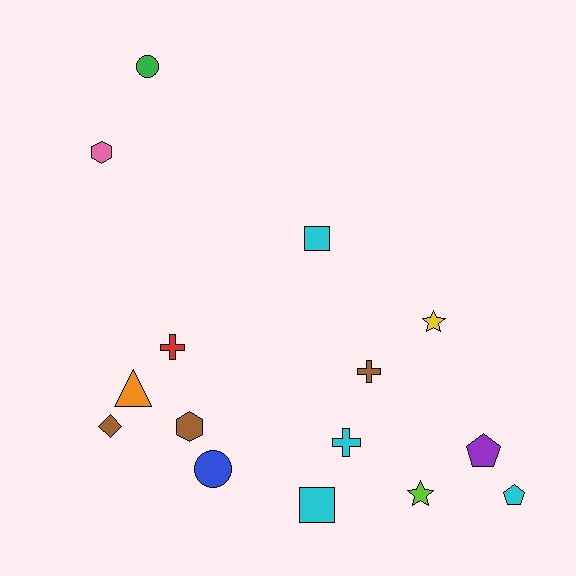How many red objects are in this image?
There is 1 red object.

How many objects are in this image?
There are 15 objects.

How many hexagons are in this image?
There are 2 hexagons.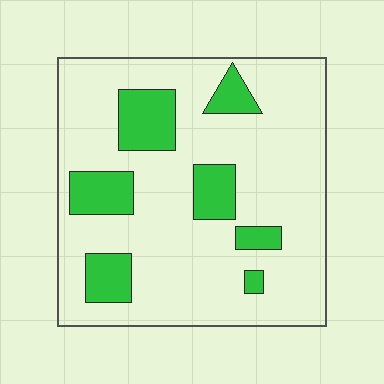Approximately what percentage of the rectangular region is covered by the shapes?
Approximately 20%.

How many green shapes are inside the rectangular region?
7.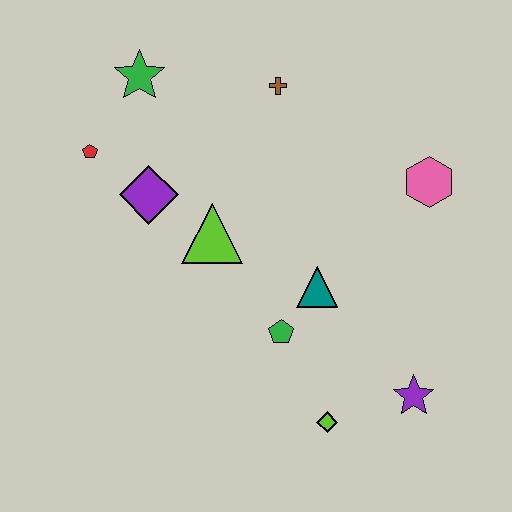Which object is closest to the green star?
The red pentagon is closest to the green star.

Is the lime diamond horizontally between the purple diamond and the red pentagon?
No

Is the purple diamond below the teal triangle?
No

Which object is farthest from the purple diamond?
The purple star is farthest from the purple diamond.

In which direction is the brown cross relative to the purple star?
The brown cross is above the purple star.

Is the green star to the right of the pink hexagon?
No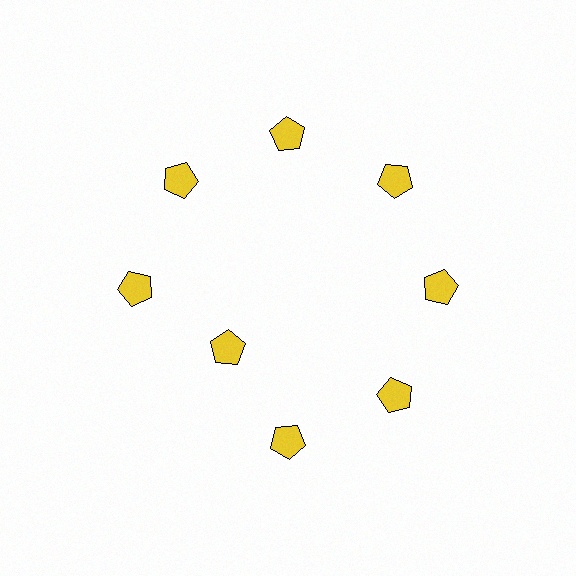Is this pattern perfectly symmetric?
No. The 8 yellow pentagons are arranged in a ring, but one element near the 8 o'clock position is pulled inward toward the center, breaking the 8-fold rotational symmetry.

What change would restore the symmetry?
The symmetry would be restored by moving it outward, back onto the ring so that all 8 pentagons sit at equal angles and equal distance from the center.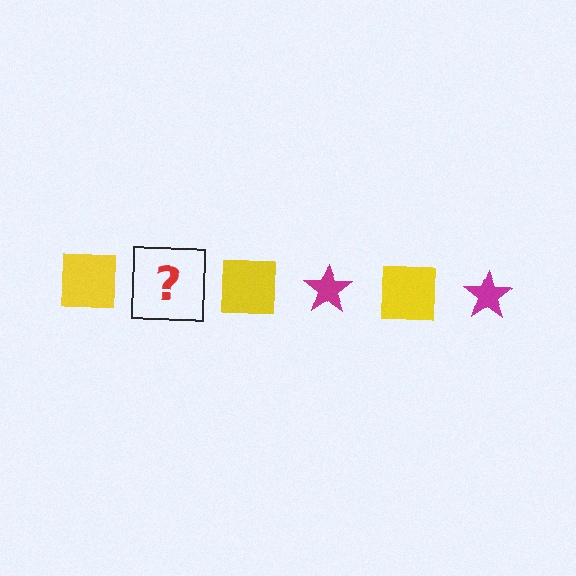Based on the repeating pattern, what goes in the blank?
The blank should be a magenta star.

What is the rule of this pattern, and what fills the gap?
The rule is that the pattern alternates between yellow square and magenta star. The gap should be filled with a magenta star.